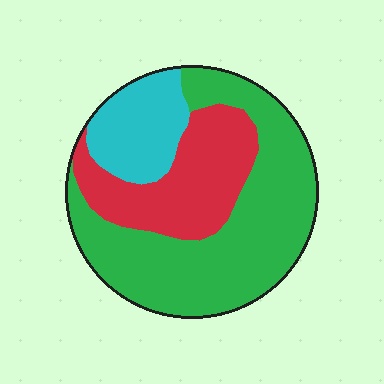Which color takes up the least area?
Cyan, at roughly 15%.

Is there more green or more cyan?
Green.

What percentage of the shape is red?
Red covers roughly 30% of the shape.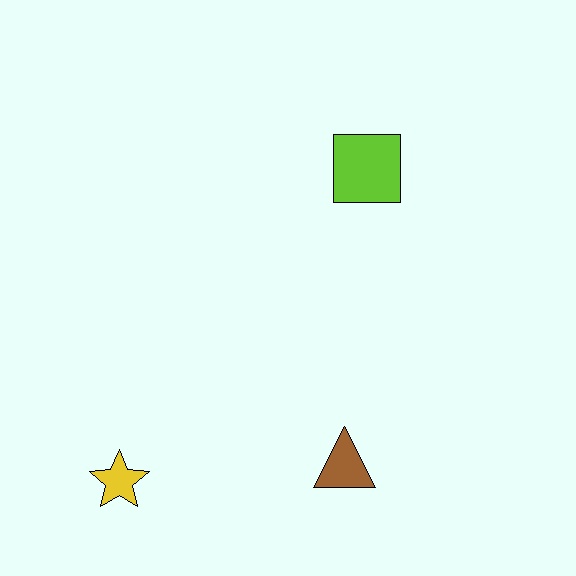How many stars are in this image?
There is 1 star.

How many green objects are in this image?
There are no green objects.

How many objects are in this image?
There are 3 objects.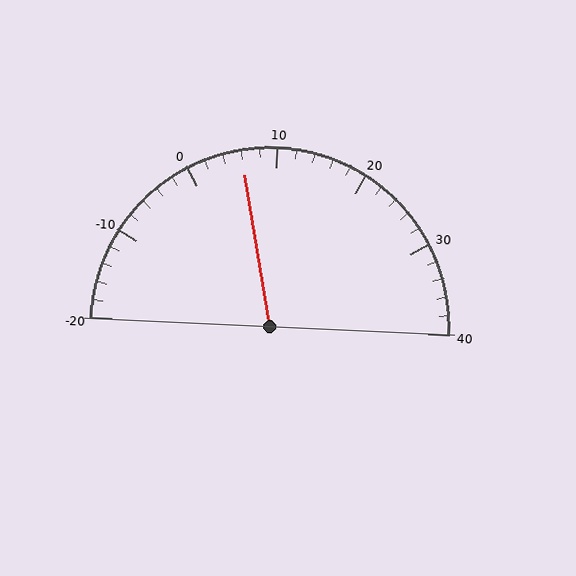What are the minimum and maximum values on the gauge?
The gauge ranges from -20 to 40.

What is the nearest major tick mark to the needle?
The nearest major tick mark is 10.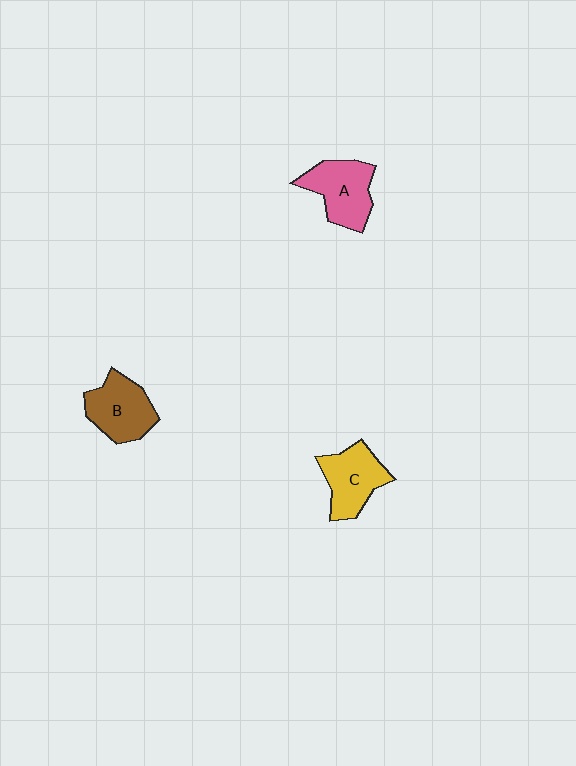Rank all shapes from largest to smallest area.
From largest to smallest: A (pink), B (brown), C (yellow).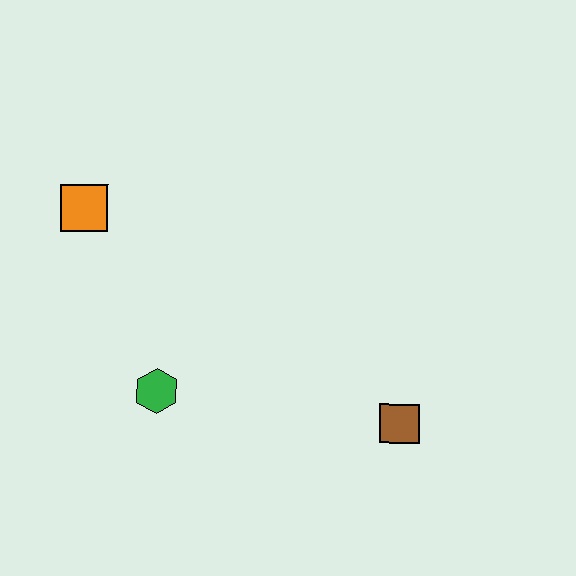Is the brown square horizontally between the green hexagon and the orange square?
No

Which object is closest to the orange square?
The green hexagon is closest to the orange square.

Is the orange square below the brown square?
No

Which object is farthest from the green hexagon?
The brown square is farthest from the green hexagon.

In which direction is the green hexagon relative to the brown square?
The green hexagon is to the left of the brown square.